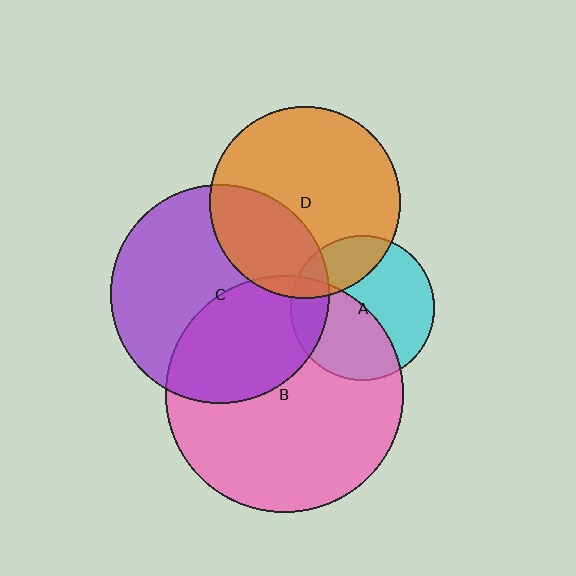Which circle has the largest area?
Circle B (pink).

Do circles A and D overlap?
Yes.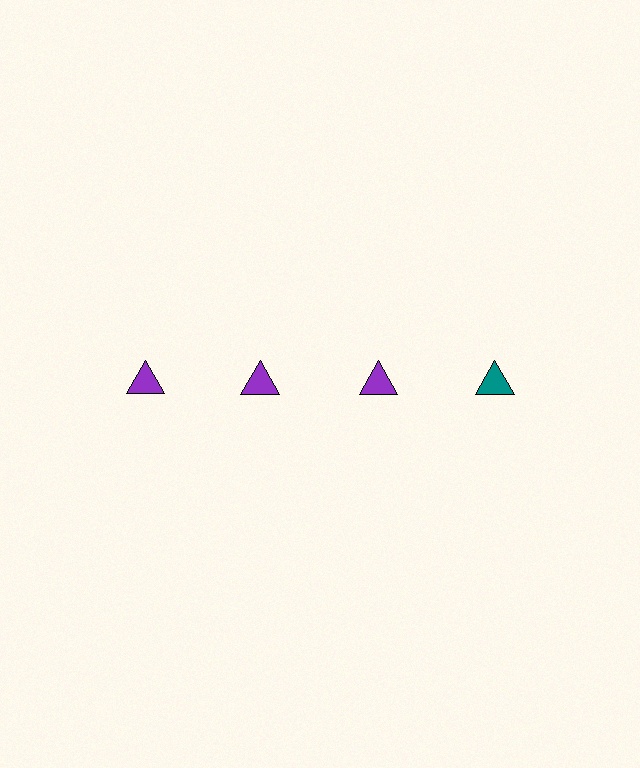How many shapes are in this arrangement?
There are 4 shapes arranged in a grid pattern.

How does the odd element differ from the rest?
It has a different color: teal instead of purple.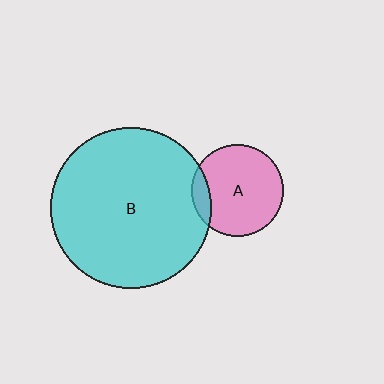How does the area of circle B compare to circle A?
Approximately 3.1 times.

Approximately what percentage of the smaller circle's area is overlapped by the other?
Approximately 10%.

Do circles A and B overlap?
Yes.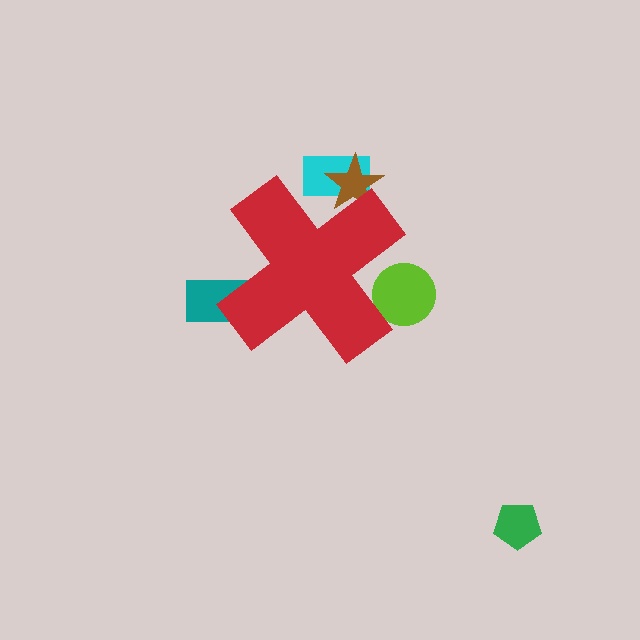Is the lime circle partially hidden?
Yes, the lime circle is partially hidden behind the red cross.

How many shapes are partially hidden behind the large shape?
4 shapes are partially hidden.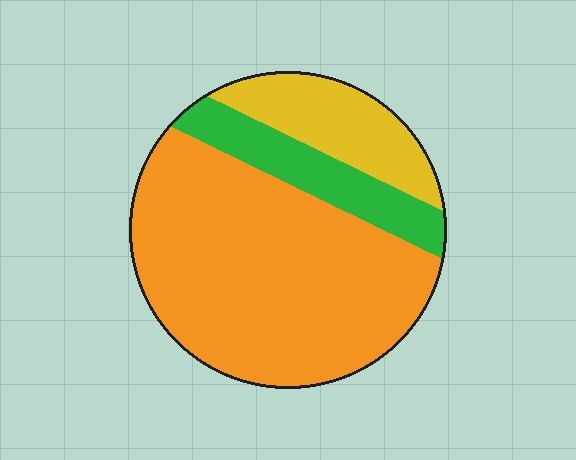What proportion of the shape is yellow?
Yellow takes up about one sixth (1/6) of the shape.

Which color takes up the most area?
Orange, at roughly 65%.